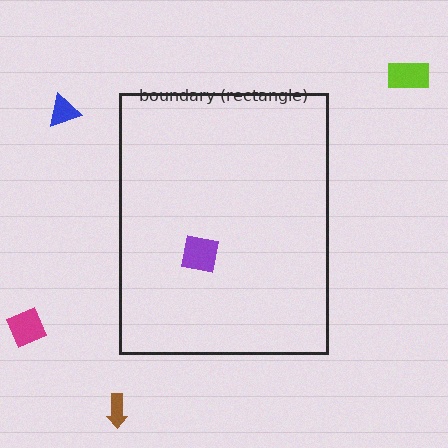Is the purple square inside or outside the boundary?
Inside.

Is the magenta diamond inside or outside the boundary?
Outside.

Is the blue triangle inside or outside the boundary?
Outside.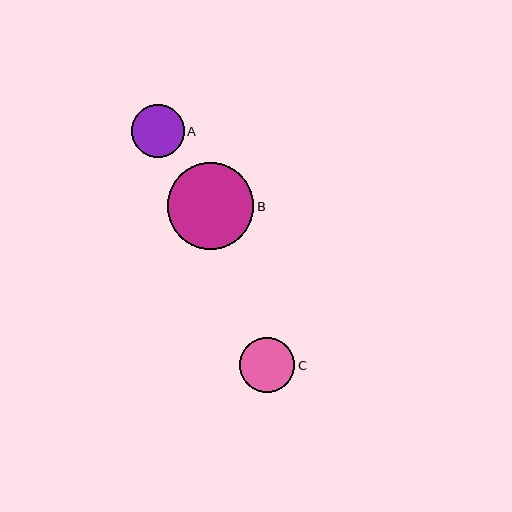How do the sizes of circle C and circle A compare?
Circle C and circle A are approximately the same size.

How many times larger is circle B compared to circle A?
Circle B is approximately 1.6 times the size of circle A.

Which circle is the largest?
Circle B is the largest with a size of approximately 86 pixels.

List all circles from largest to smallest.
From largest to smallest: B, C, A.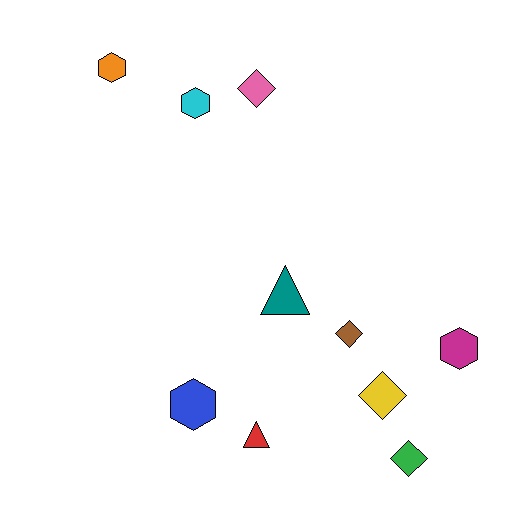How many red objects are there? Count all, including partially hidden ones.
There is 1 red object.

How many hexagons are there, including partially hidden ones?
There are 4 hexagons.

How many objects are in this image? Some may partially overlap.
There are 10 objects.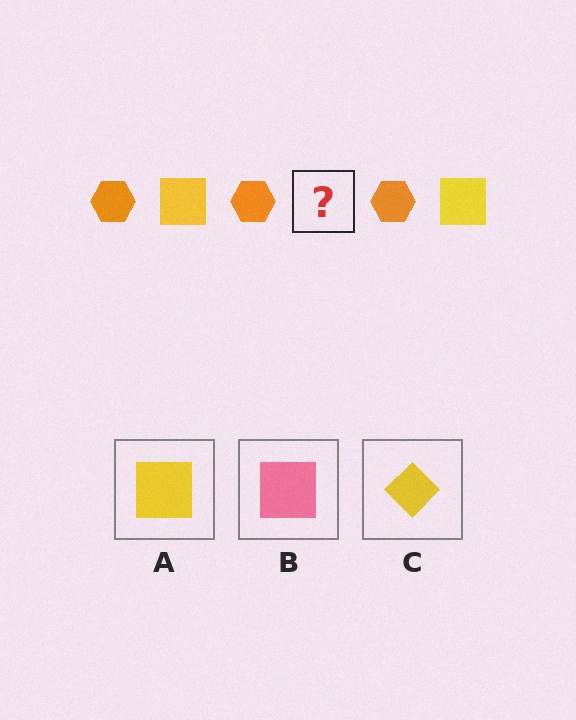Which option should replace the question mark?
Option A.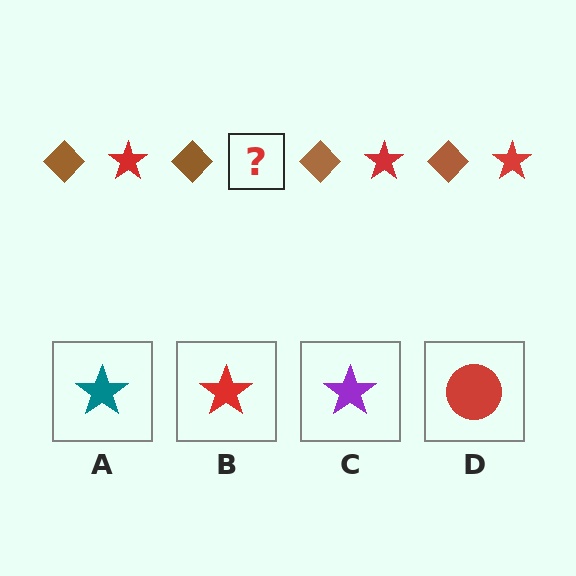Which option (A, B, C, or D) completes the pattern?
B.